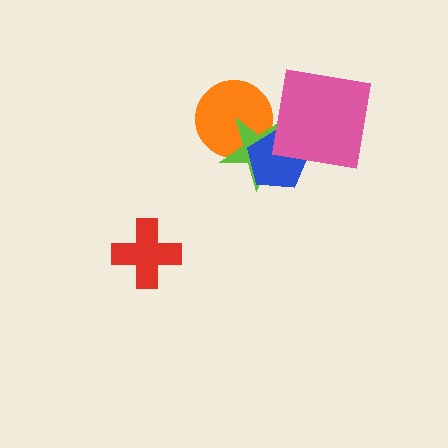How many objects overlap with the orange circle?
2 objects overlap with the orange circle.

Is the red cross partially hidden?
No, no other shape covers it.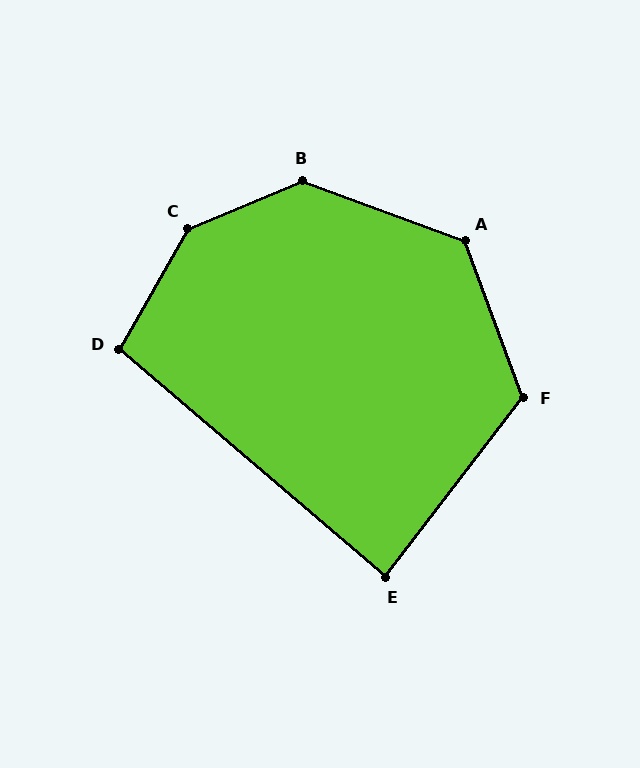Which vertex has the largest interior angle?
C, at approximately 142 degrees.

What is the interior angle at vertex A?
Approximately 131 degrees (obtuse).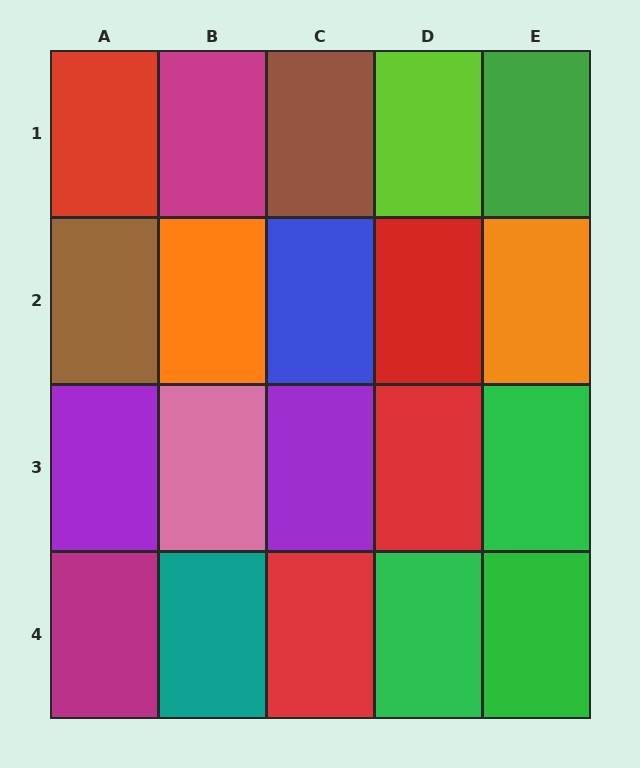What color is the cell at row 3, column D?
Red.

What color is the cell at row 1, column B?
Magenta.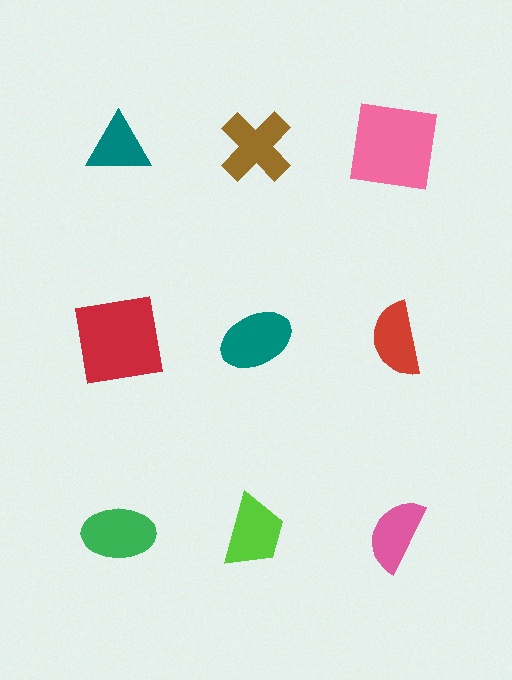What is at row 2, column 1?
A red square.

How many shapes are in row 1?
3 shapes.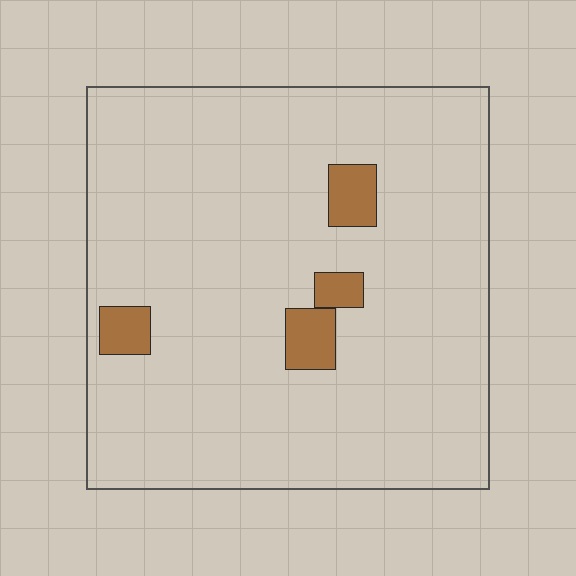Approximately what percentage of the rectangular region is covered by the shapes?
Approximately 5%.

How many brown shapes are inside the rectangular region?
4.